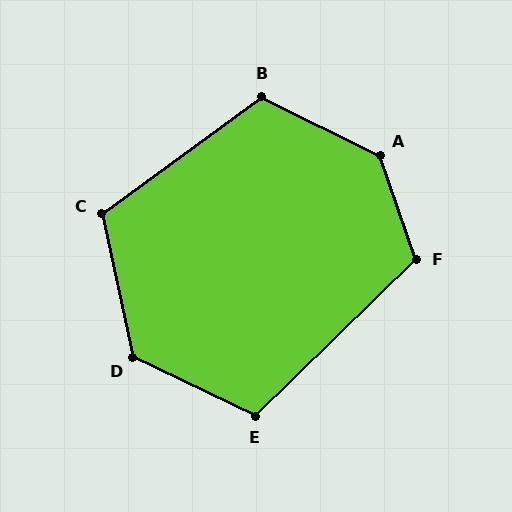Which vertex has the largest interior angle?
A, at approximately 135 degrees.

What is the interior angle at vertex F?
Approximately 115 degrees (obtuse).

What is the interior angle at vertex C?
Approximately 114 degrees (obtuse).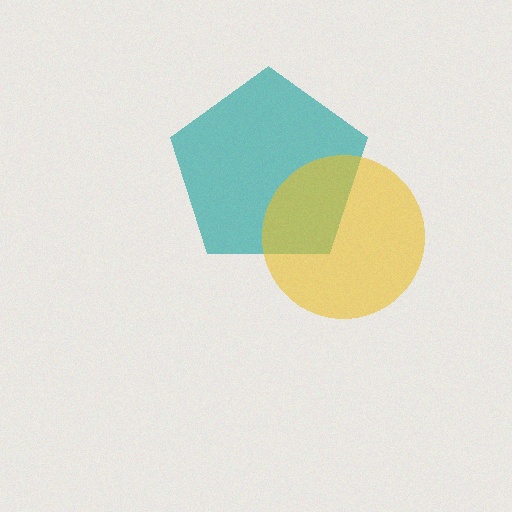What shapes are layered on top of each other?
The layered shapes are: a teal pentagon, a yellow circle.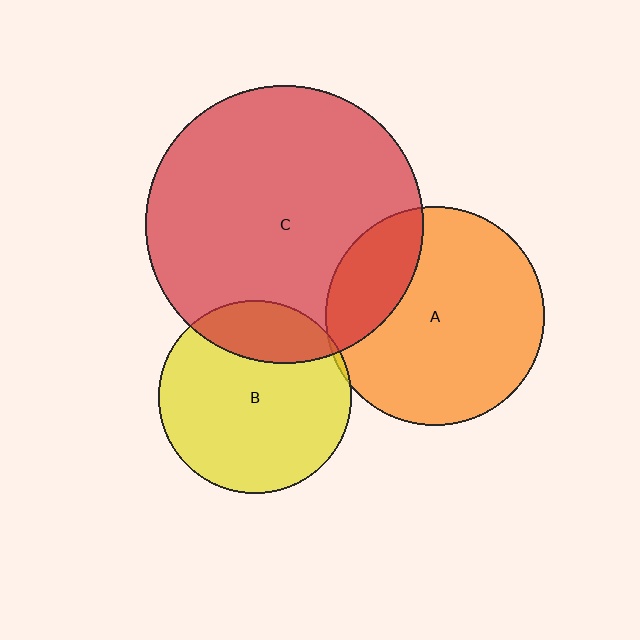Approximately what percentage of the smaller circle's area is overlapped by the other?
Approximately 25%.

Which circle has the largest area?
Circle C (red).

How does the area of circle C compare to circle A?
Approximately 1.6 times.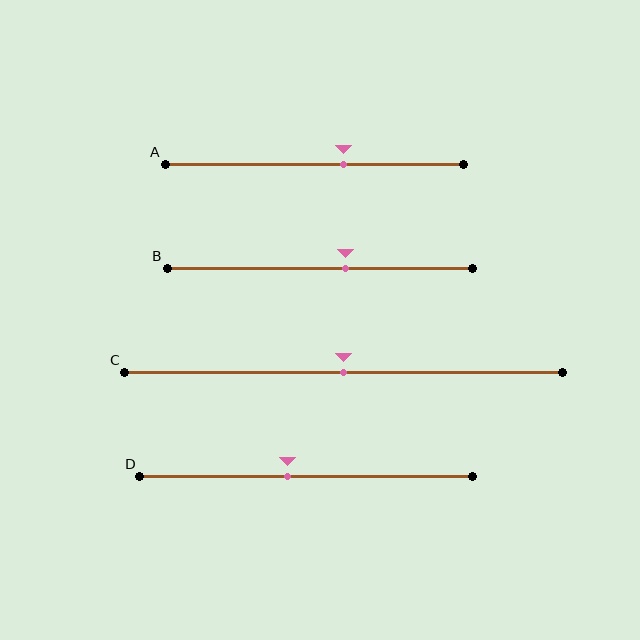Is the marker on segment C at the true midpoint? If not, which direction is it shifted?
Yes, the marker on segment C is at the true midpoint.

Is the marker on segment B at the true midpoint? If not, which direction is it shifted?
No, the marker on segment B is shifted to the right by about 8% of the segment length.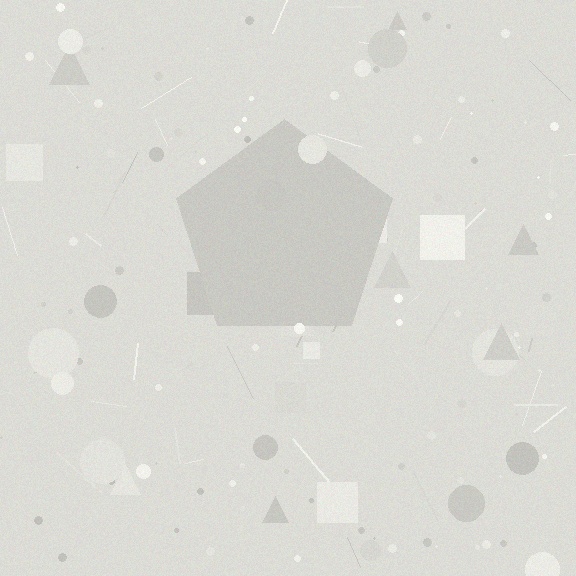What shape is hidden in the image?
A pentagon is hidden in the image.